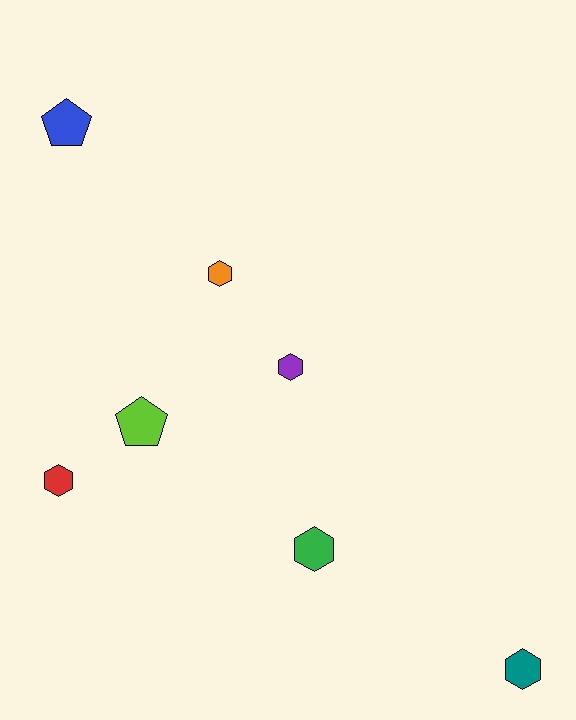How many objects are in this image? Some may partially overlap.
There are 7 objects.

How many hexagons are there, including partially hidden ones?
There are 5 hexagons.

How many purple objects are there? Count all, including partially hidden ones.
There is 1 purple object.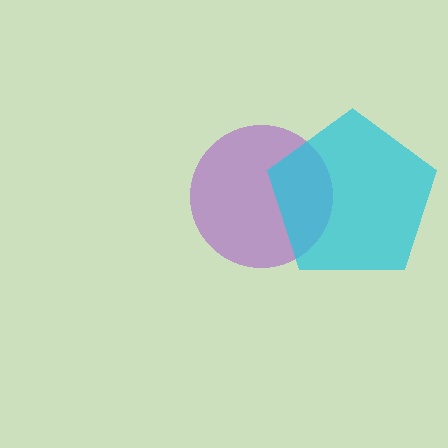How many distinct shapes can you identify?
There are 2 distinct shapes: a purple circle, a cyan pentagon.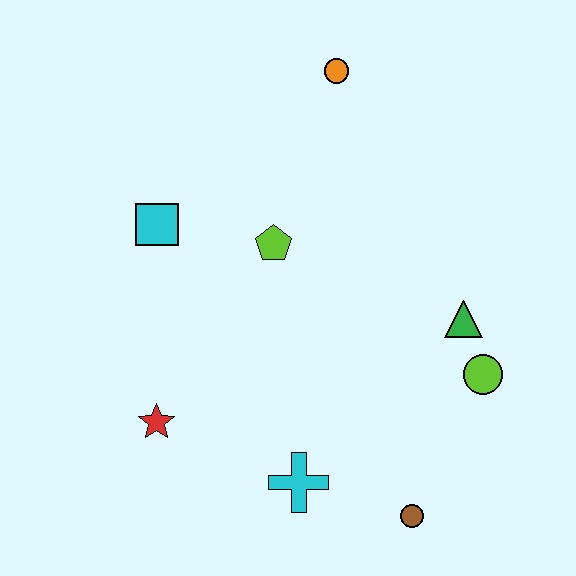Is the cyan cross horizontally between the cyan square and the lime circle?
Yes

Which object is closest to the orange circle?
The lime pentagon is closest to the orange circle.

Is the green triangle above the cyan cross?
Yes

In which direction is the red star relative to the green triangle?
The red star is to the left of the green triangle.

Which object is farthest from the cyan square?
The brown circle is farthest from the cyan square.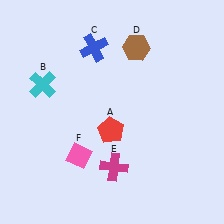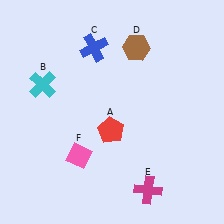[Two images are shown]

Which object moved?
The magenta cross (E) moved right.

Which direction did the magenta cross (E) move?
The magenta cross (E) moved right.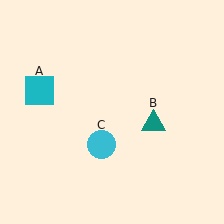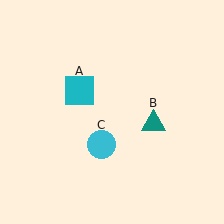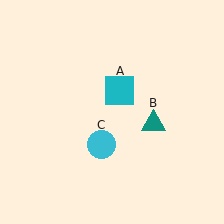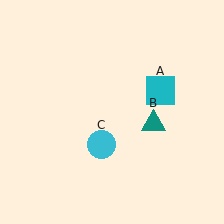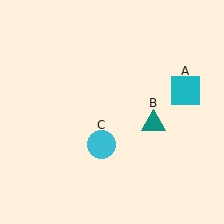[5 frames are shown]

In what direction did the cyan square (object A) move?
The cyan square (object A) moved right.